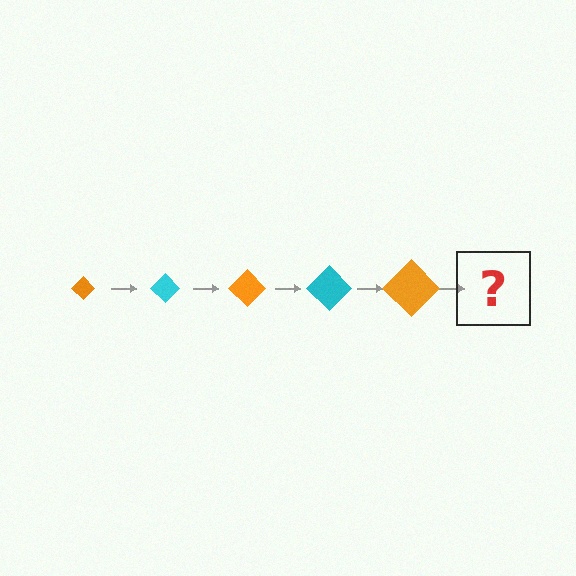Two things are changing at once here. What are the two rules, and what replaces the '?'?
The two rules are that the diamond grows larger each step and the color cycles through orange and cyan. The '?' should be a cyan diamond, larger than the previous one.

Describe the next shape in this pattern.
It should be a cyan diamond, larger than the previous one.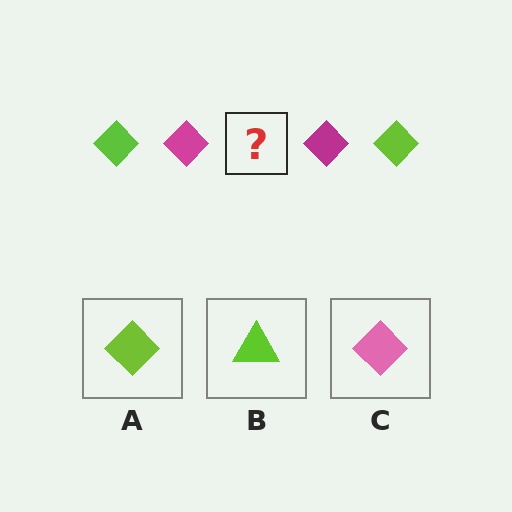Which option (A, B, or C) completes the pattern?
A.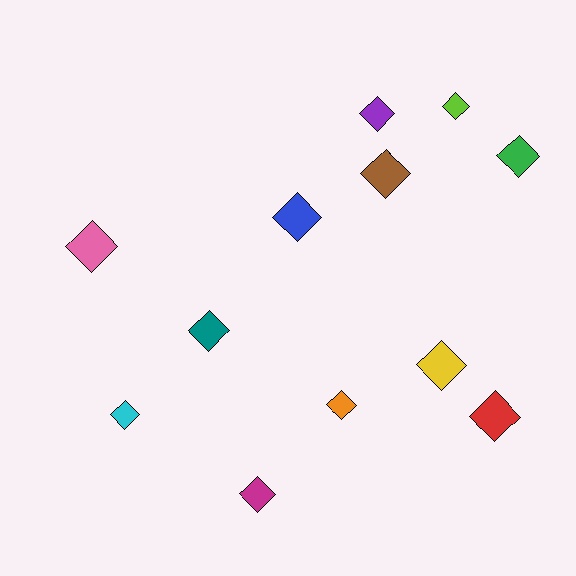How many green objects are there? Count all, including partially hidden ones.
There is 1 green object.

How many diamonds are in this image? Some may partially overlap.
There are 12 diamonds.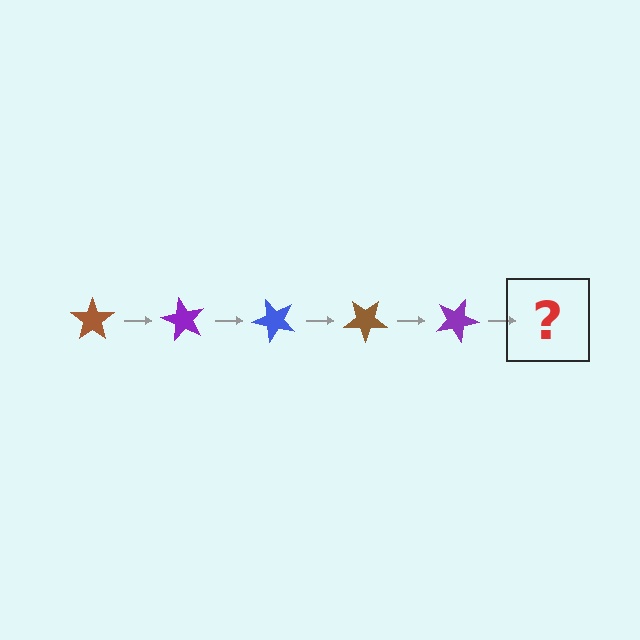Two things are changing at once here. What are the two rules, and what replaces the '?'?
The two rules are that it rotates 60 degrees each step and the color cycles through brown, purple, and blue. The '?' should be a blue star, rotated 300 degrees from the start.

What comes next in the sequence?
The next element should be a blue star, rotated 300 degrees from the start.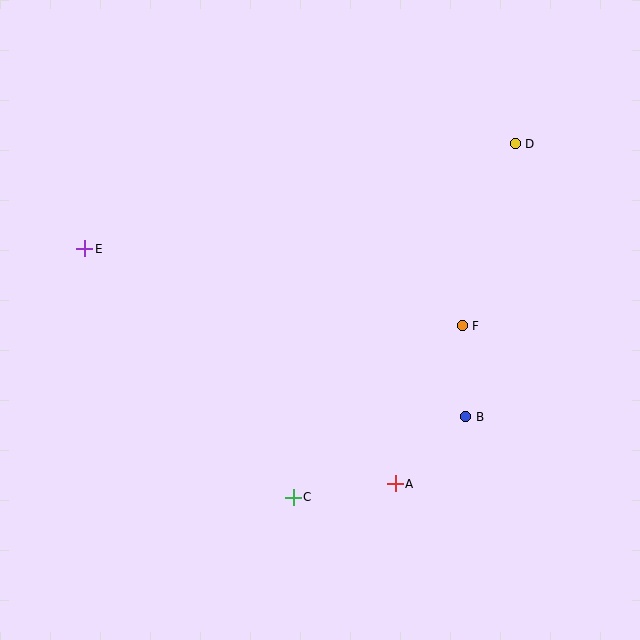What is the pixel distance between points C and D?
The distance between C and D is 417 pixels.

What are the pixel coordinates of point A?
Point A is at (395, 484).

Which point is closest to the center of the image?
Point F at (462, 326) is closest to the center.